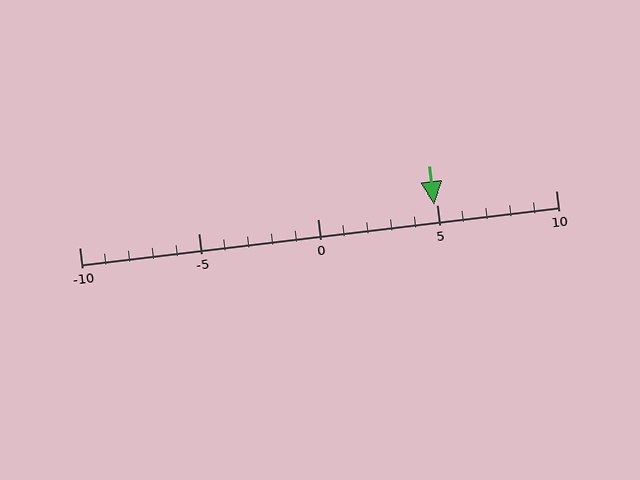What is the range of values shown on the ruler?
The ruler shows values from -10 to 10.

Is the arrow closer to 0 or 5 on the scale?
The arrow is closer to 5.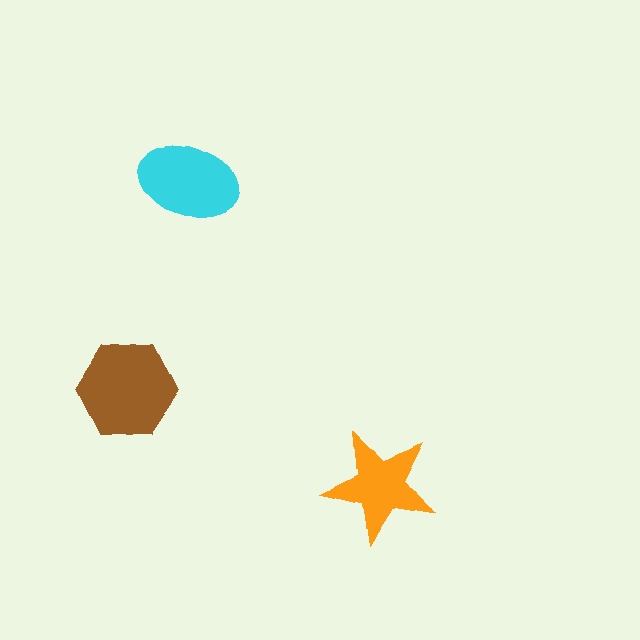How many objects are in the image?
There are 3 objects in the image.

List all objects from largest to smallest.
The brown hexagon, the cyan ellipse, the orange star.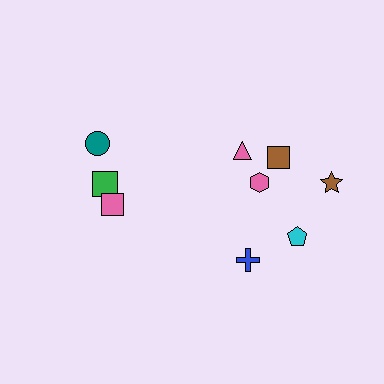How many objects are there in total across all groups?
There are 9 objects.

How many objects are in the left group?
There are 3 objects.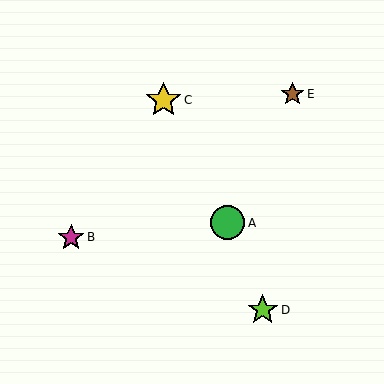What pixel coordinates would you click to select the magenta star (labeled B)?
Click at (71, 237) to select the magenta star B.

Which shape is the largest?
The yellow star (labeled C) is the largest.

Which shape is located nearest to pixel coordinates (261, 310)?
The lime star (labeled D) at (263, 310) is nearest to that location.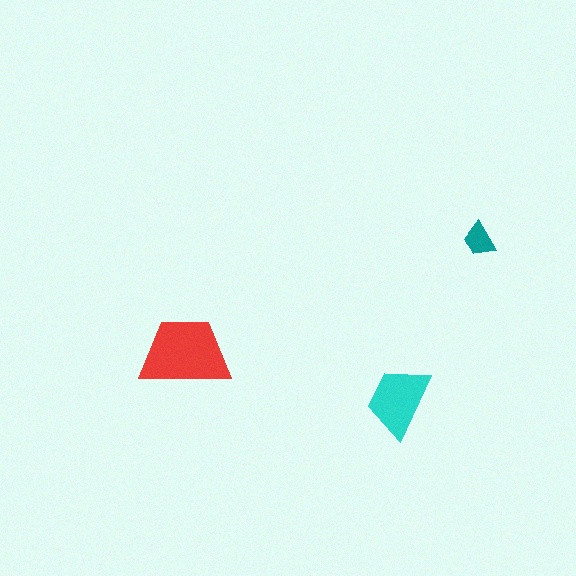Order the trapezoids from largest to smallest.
the red one, the cyan one, the teal one.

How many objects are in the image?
There are 3 objects in the image.